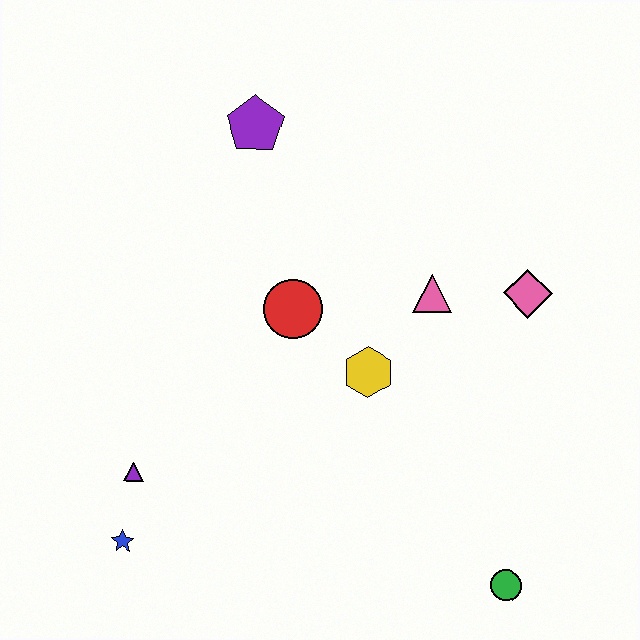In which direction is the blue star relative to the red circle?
The blue star is below the red circle.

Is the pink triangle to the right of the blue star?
Yes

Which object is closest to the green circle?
The yellow hexagon is closest to the green circle.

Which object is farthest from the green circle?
The purple pentagon is farthest from the green circle.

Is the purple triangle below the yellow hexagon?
Yes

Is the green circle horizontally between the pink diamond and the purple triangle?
Yes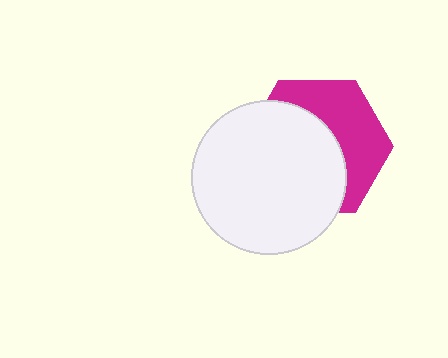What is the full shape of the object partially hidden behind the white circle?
The partially hidden object is a magenta hexagon.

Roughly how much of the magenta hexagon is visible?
A small part of it is visible (roughly 43%).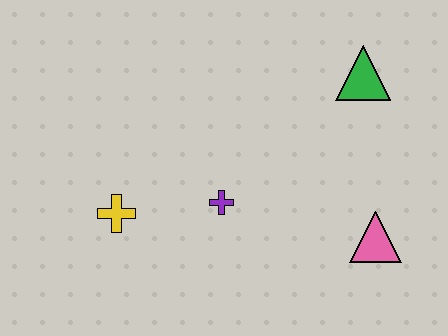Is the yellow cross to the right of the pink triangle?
No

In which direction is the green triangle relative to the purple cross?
The green triangle is to the right of the purple cross.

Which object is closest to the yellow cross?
The purple cross is closest to the yellow cross.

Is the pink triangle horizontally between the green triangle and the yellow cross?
No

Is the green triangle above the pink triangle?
Yes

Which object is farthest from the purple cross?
The green triangle is farthest from the purple cross.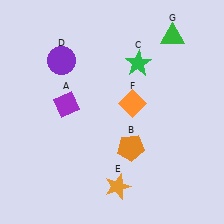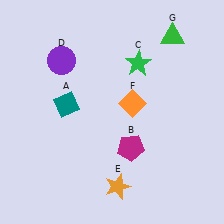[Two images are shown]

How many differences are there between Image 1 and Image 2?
There are 2 differences between the two images.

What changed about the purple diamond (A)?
In Image 1, A is purple. In Image 2, it changed to teal.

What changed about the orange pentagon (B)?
In Image 1, B is orange. In Image 2, it changed to magenta.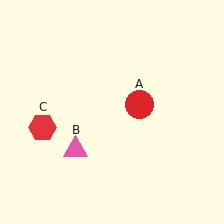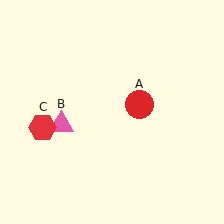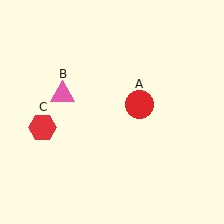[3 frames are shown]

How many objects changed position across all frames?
1 object changed position: pink triangle (object B).